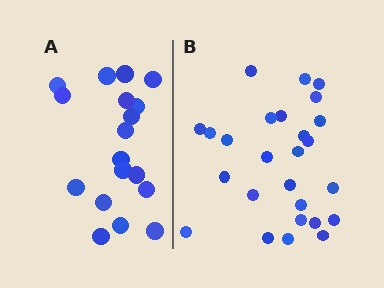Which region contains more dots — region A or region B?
Region B (the right region) has more dots.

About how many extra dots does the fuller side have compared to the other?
Region B has roughly 8 or so more dots than region A.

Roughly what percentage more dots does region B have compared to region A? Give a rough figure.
About 45% more.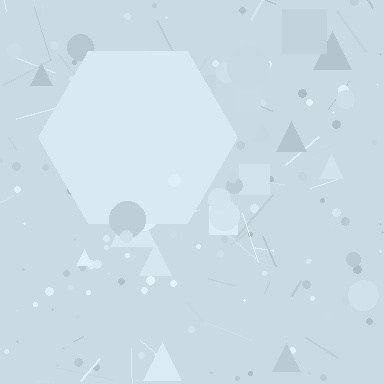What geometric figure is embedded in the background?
A hexagon is embedded in the background.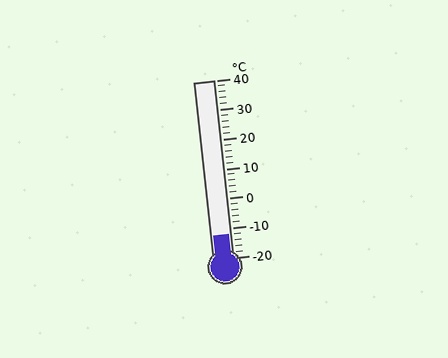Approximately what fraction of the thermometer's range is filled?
The thermometer is filled to approximately 15% of its range.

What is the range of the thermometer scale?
The thermometer scale ranges from -20°C to 40°C.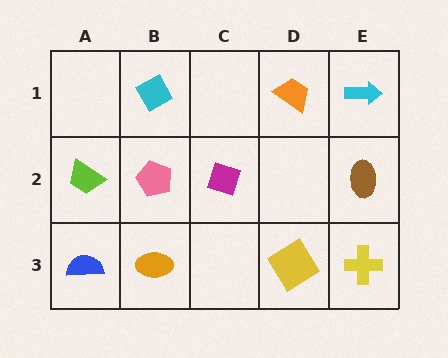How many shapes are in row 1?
3 shapes.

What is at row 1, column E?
A cyan arrow.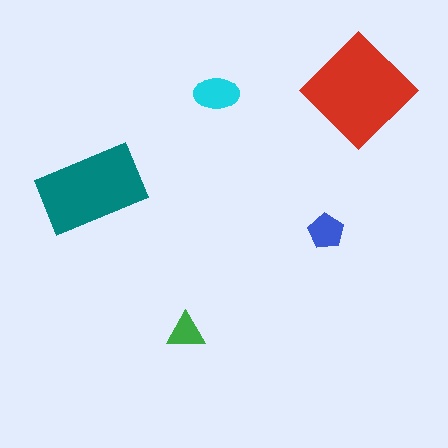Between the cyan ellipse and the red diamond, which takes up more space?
The red diamond.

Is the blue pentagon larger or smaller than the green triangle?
Larger.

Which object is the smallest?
The green triangle.